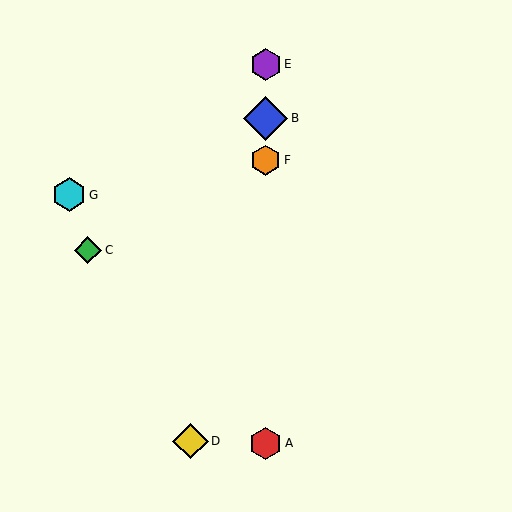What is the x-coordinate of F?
Object F is at x≈266.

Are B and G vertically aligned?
No, B is at x≈266 and G is at x≈69.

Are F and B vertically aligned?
Yes, both are at x≈266.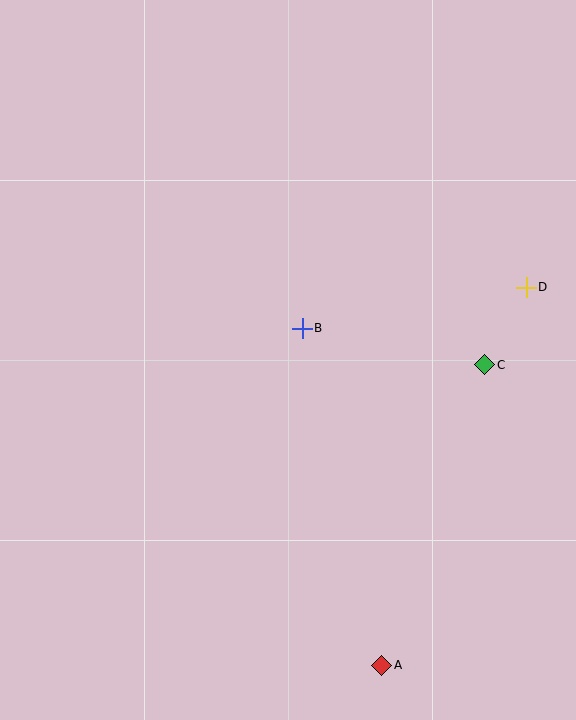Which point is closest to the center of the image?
Point B at (302, 328) is closest to the center.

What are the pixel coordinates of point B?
Point B is at (302, 328).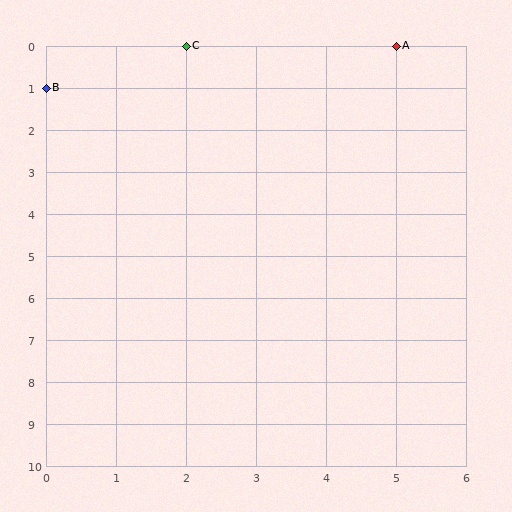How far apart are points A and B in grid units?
Points A and B are 5 columns and 1 row apart (about 5.1 grid units diagonally).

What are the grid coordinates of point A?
Point A is at grid coordinates (5, 0).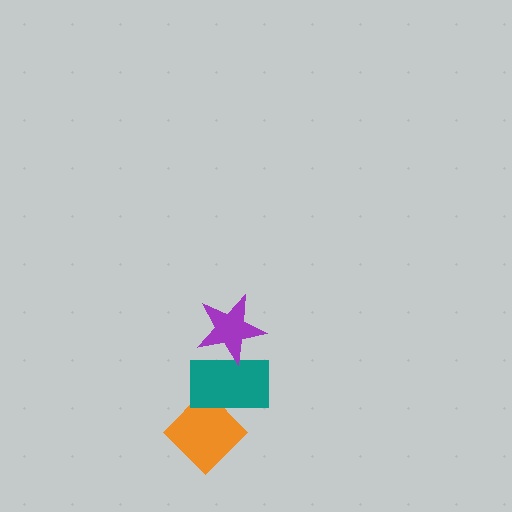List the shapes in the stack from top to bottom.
From top to bottom: the purple star, the teal rectangle, the orange diamond.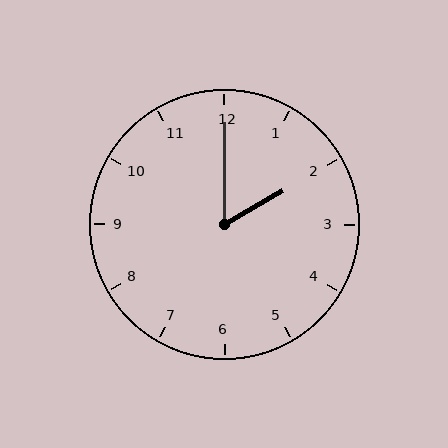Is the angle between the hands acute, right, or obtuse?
It is acute.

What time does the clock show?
2:00.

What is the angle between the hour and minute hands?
Approximately 60 degrees.